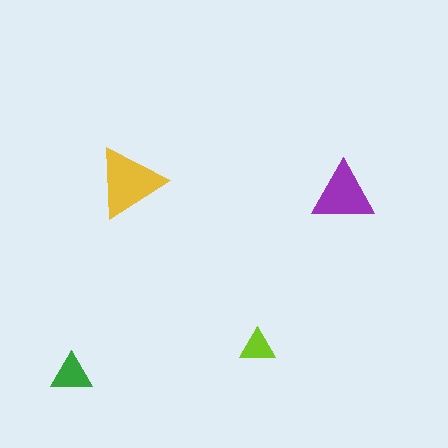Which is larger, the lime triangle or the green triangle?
The green one.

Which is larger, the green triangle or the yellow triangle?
The yellow one.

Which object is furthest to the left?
The green triangle is leftmost.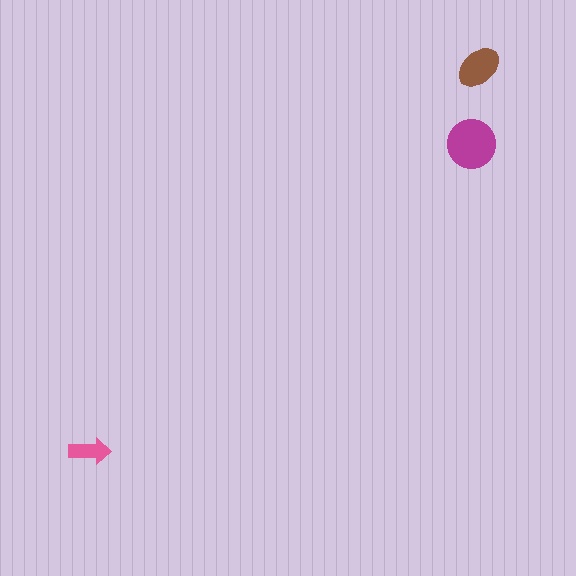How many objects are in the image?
There are 3 objects in the image.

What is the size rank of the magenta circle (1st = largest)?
1st.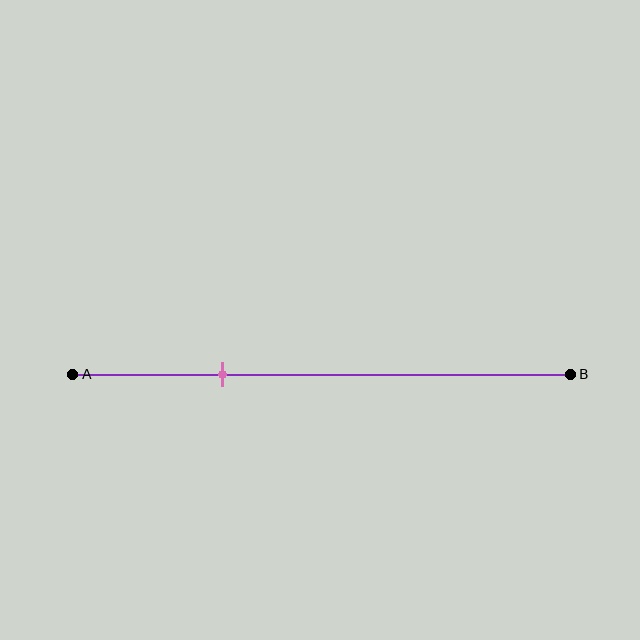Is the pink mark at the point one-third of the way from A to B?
No, the mark is at about 30% from A, not at the 33% one-third point.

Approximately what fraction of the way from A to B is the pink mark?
The pink mark is approximately 30% of the way from A to B.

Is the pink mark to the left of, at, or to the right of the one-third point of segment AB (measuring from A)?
The pink mark is to the left of the one-third point of segment AB.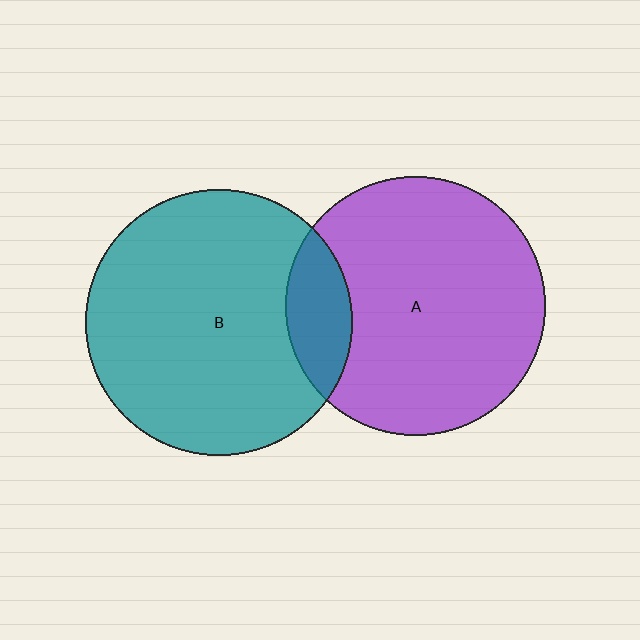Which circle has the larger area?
Circle B (teal).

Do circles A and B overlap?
Yes.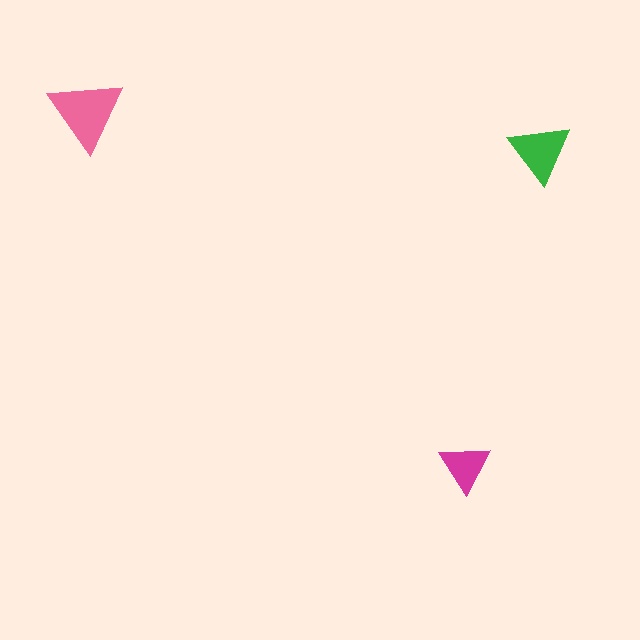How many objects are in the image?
There are 3 objects in the image.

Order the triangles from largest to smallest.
the pink one, the green one, the magenta one.